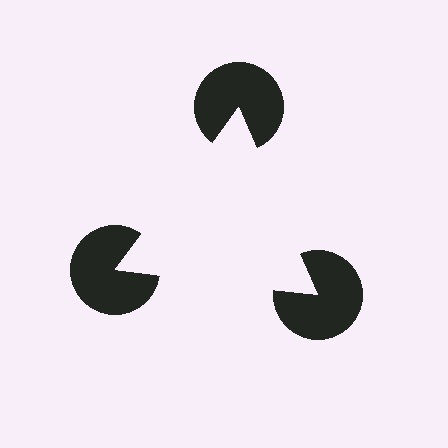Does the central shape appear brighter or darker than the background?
It typically appears slightly brighter than the background, even though no actual brightness change is drawn.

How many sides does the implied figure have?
3 sides.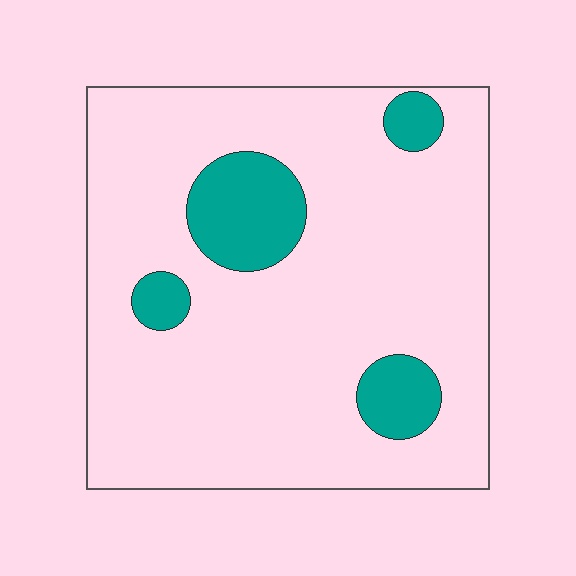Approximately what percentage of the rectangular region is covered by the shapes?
Approximately 15%.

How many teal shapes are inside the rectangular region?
4.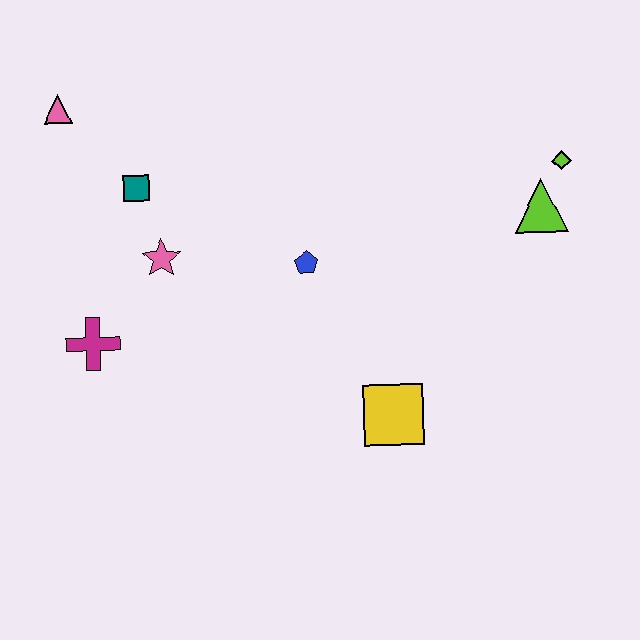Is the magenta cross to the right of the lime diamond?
No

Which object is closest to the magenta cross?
The pink star is closest to the magenta cross.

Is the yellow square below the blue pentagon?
Yes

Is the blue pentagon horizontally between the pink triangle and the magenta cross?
No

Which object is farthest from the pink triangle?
The lime diamond is farthest from the pink triangle.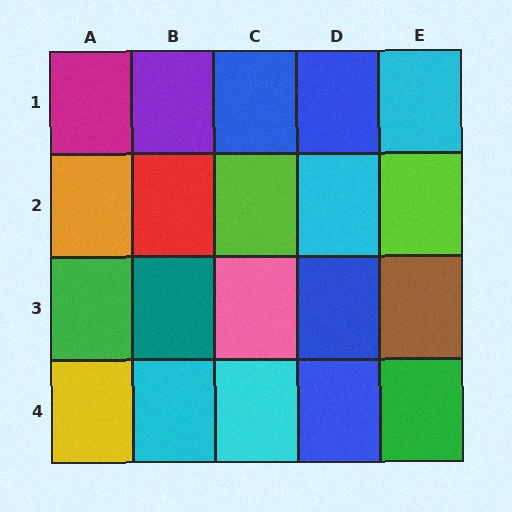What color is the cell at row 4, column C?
Cyan.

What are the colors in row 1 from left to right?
Magenta, purple, blue, blue, cyan.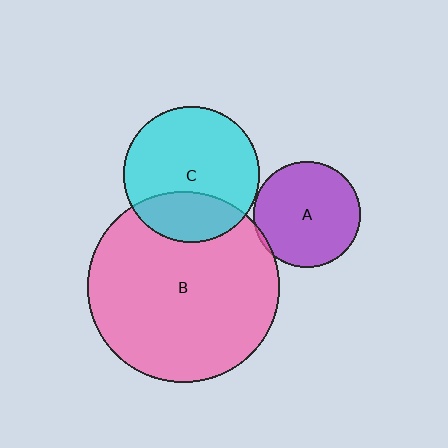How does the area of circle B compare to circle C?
Approximately 2.0 times.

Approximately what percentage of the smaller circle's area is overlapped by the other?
Approximately 30%.